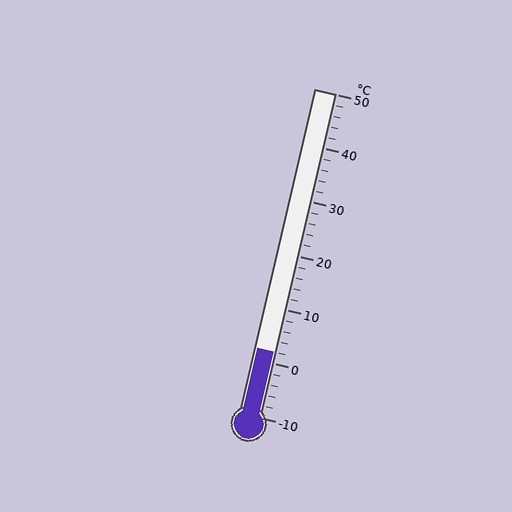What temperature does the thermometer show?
The thermometer shows approximately 2°C.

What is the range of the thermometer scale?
The thermometer scale ranges from -10°C to 50°C.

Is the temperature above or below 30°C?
The temperature is below 30°C.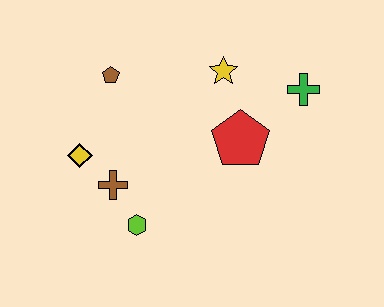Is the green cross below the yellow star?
Yes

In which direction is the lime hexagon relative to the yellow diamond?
The lime hexagon is below the yellow diamond.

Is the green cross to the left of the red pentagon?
No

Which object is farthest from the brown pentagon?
The green cross is farthest from the brown pentagon.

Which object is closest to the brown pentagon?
The yellow diamond is closest to the brown pentagon.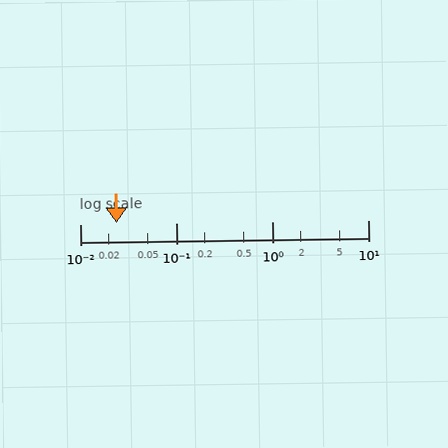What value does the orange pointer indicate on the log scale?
The pointer indicates approximately 0.024.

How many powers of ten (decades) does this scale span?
The scale spans 3 decades, from 0.01 to 10.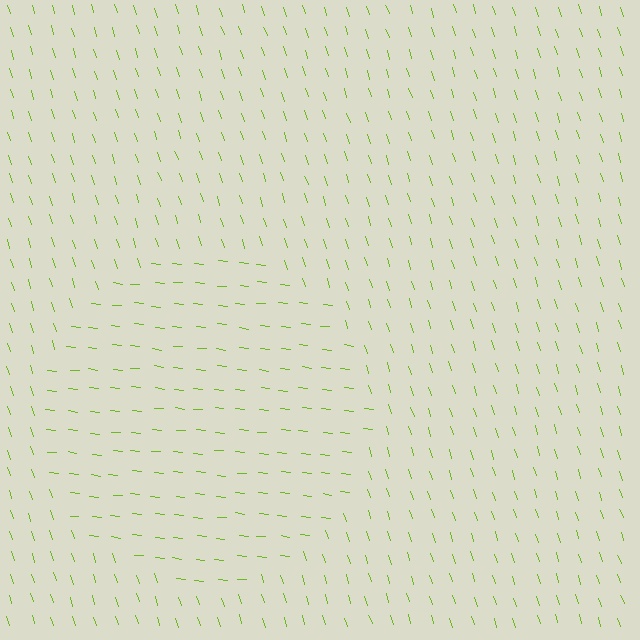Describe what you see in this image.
The image is filled with small lime line segments. A circle region in the image has lines oriented differently from the surrounding lines, creating a visible texture boundary.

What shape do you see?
I see a circle.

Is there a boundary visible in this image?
Yes, there is a texture boundary formed by a change in line orientation.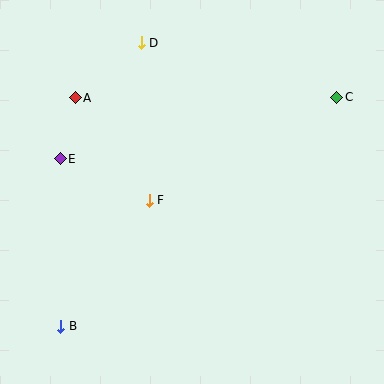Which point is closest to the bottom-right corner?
Point C is closest to the bottom-right corner.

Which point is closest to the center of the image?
Point F at (149, 200) is closest to the center.